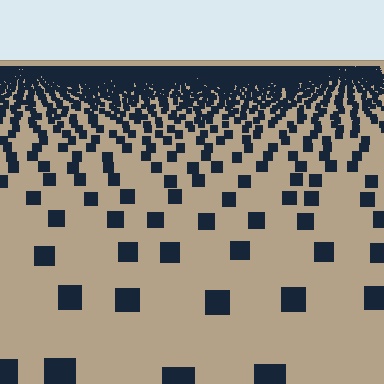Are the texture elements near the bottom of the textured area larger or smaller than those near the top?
Larger. Near the bottom, elements are closer to the viewer and appear at a bigger on-screen size.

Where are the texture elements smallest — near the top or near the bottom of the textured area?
Near the top.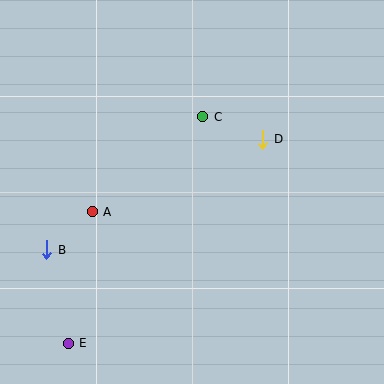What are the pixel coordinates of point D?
Point D is at (263, 139).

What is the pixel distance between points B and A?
The distance between B and A is 59 pixels.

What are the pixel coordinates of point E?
Point E is at (68, 343).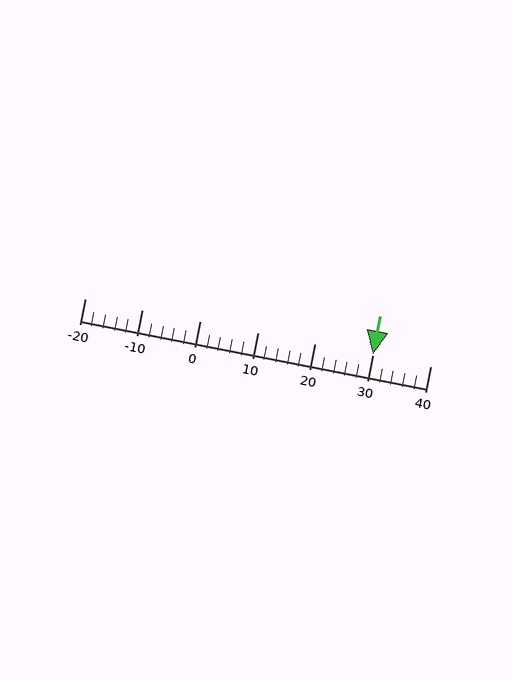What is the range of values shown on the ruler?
The ruler shows values from -20 to 40.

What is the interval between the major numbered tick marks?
The major tick marks are spaced 10 units apart.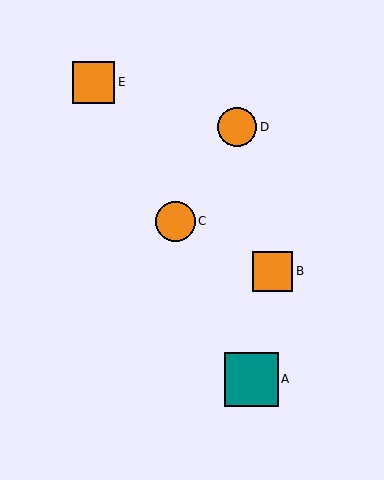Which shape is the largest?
The teal square (labeled A) is the largest.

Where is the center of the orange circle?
The center of the orange circle is at (237, 127).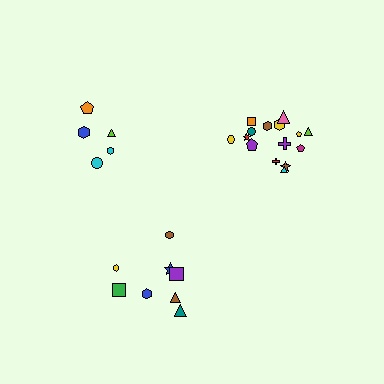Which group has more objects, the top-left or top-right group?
The top-right group.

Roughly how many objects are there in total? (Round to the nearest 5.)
Roughly 30 objects in total.